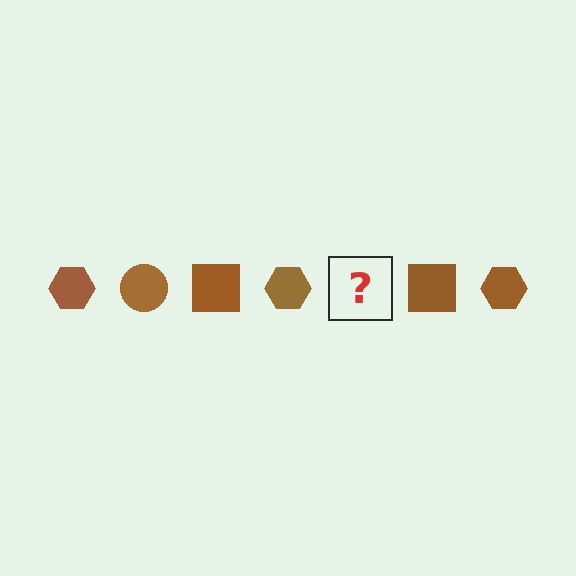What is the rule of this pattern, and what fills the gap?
The rule is that the pattern cycles through hexagon, circle, square shapes in brown. The gap should be filled with a brown circle.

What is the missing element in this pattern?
The missing element is a brown circle.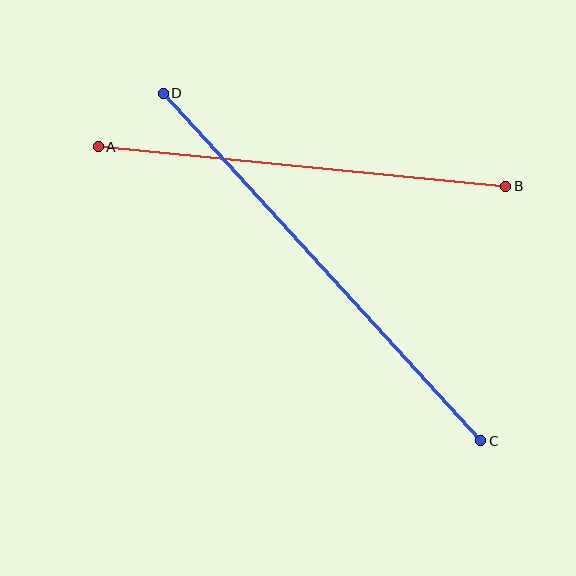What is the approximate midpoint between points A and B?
The midpoint is at approximately (302, 167) pixels.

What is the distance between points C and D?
The distance is approximately 471 pixels.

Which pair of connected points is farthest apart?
Points C and D are farthest apart.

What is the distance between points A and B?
The distance is approximately 409 pixels.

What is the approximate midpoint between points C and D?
The midpoint is at approximately (322, 267) pixels.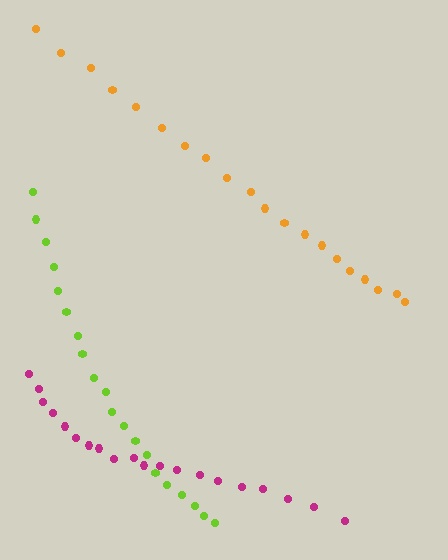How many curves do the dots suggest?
There are 3 distinct paths.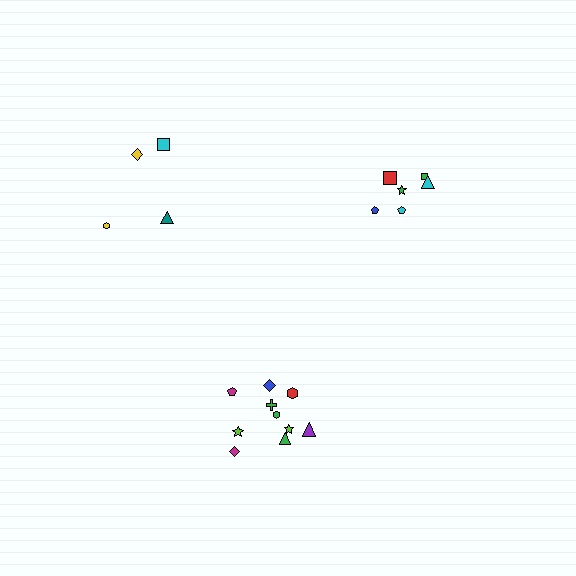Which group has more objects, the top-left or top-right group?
The top-right group.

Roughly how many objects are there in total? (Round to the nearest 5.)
Roughly 20 objects in total.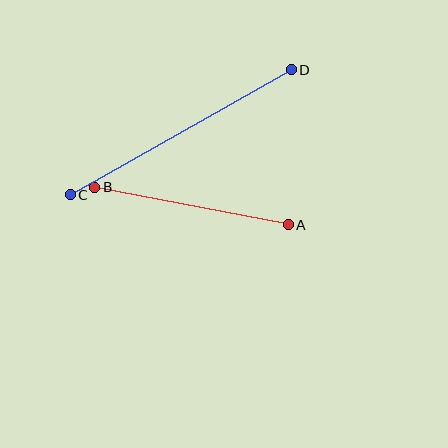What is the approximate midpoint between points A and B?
The midpoint is at approximately (191, 206) pixels.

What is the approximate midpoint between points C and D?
The midpoint is at approximately (181, 132) pixels.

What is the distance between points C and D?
The distance is approximately 253 pixels.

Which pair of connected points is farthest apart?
Points C and D are farthest apart.